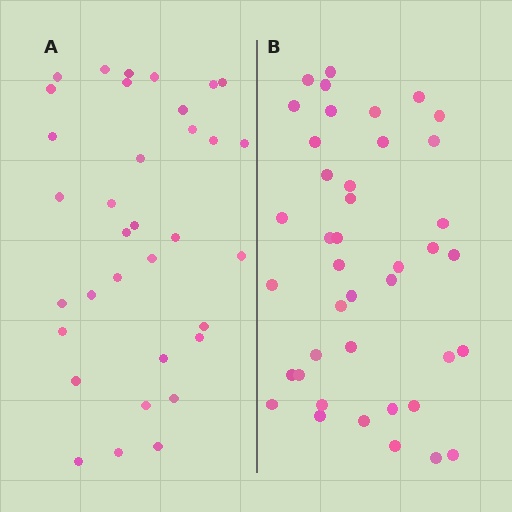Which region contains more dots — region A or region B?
Region B (the right region) has more dots.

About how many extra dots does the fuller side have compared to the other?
Region B has roughly 8 or so more dots than region A.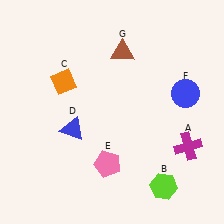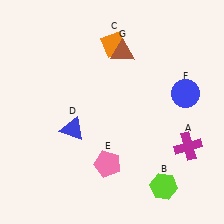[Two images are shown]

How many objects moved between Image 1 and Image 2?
1 object moved between the two images.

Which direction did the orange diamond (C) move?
The orange diamond (C) moved right.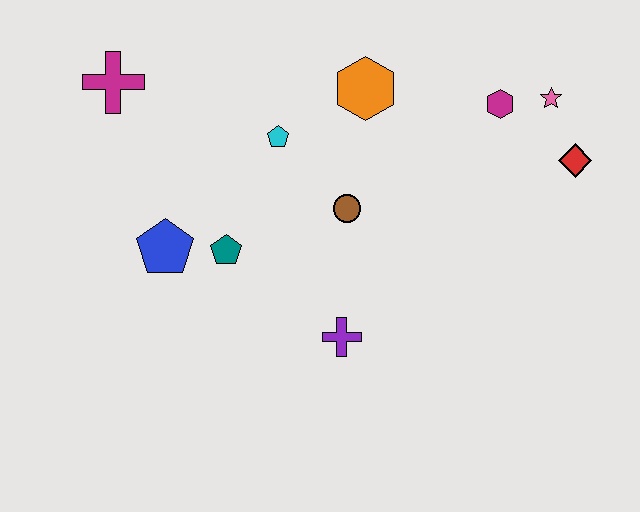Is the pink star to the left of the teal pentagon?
No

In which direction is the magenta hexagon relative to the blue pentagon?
The magenta hexagon is to the right of the blue pentagon.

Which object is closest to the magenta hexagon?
The pink star is closest to the magenta hexagon.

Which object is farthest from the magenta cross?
The red diamond is farthest from the magenta cross.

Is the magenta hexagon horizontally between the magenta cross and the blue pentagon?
No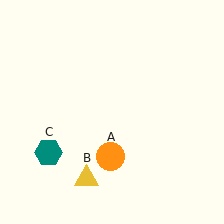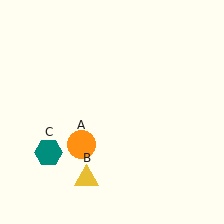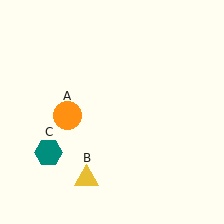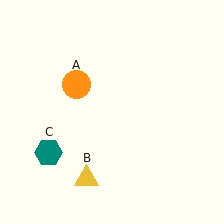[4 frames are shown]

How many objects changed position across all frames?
1 object changed position: orange circle (object A).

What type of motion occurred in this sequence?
The orange circle (object A) rotated clockwise around the center of the scene.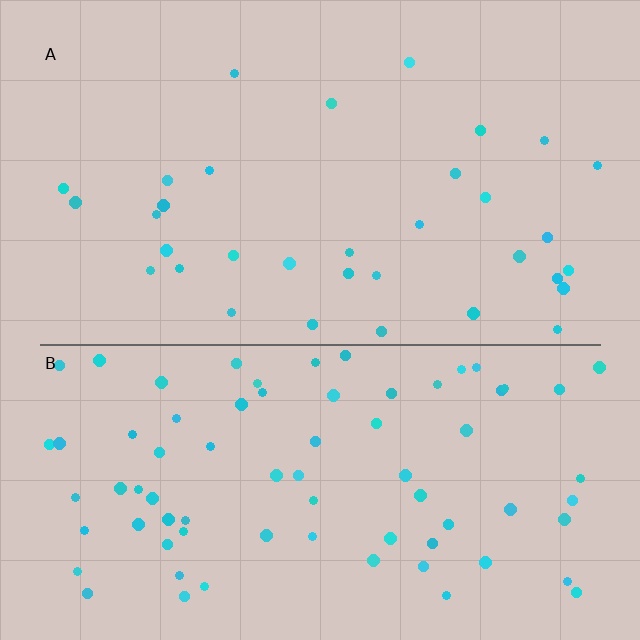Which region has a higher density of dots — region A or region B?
B (the bottom).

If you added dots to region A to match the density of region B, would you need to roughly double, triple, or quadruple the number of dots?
Approximately double.